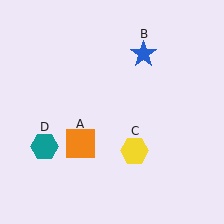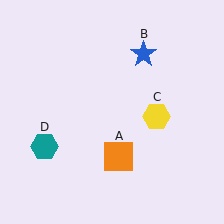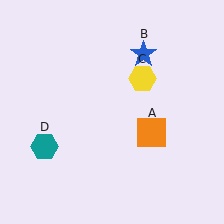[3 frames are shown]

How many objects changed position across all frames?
2 objects changed position: orange square (object A), yellow hexagon (object C).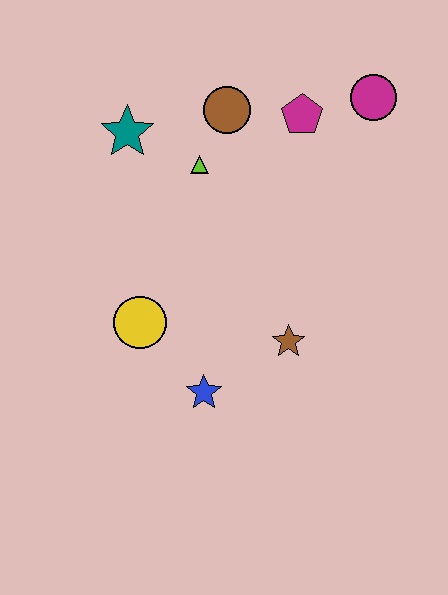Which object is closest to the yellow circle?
The blue star is closest to the yellow circle.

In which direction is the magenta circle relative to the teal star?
The magenta circle is to the right of the teal star.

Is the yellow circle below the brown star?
No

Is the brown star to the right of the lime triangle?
Yes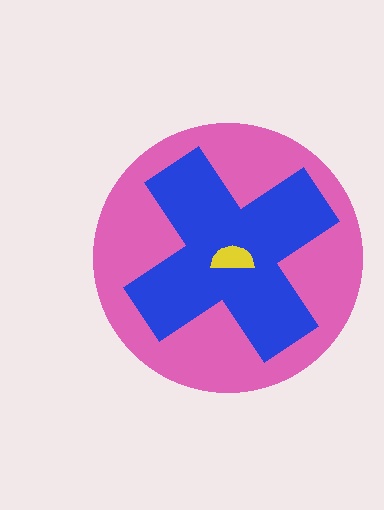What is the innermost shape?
The yellow semicircle.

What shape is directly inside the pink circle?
The blue cross.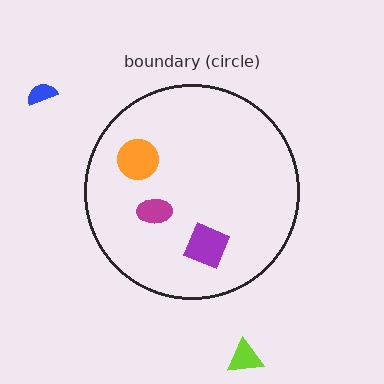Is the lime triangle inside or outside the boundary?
Outside.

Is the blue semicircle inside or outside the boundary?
Outside.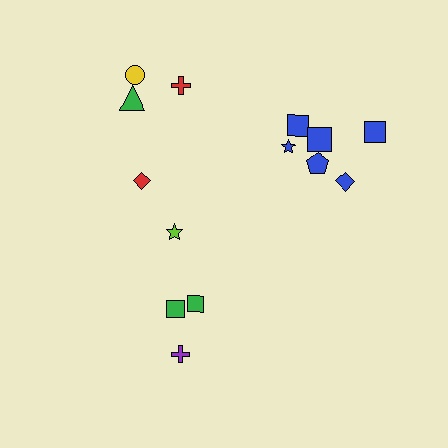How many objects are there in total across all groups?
There are 14 objects.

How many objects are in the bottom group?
There are 4 objects.